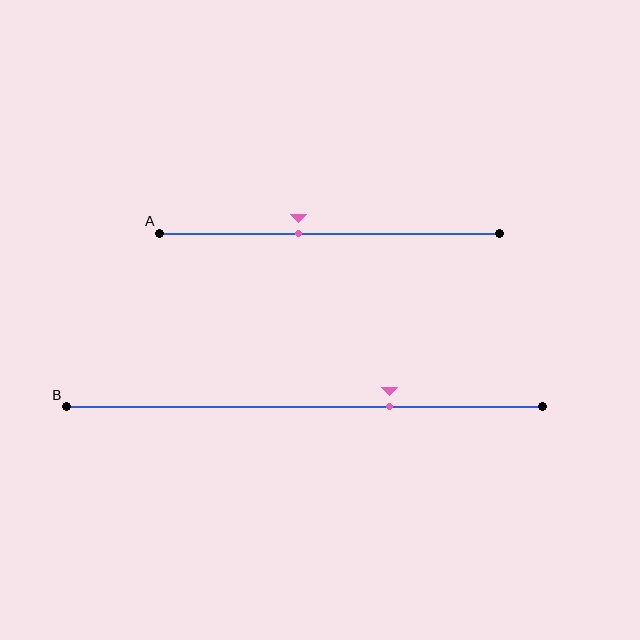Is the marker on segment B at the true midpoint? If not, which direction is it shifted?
No, the marker on segment B is shifted to the right by about 18% of the segment length.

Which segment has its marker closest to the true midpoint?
Segment A has its marker closest to the true midpoint.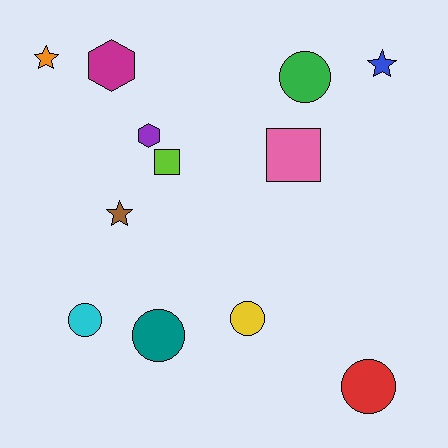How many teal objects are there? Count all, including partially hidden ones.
There is 1 teal object.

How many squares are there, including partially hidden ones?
There are 2 squares.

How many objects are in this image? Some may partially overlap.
There are 12 objects.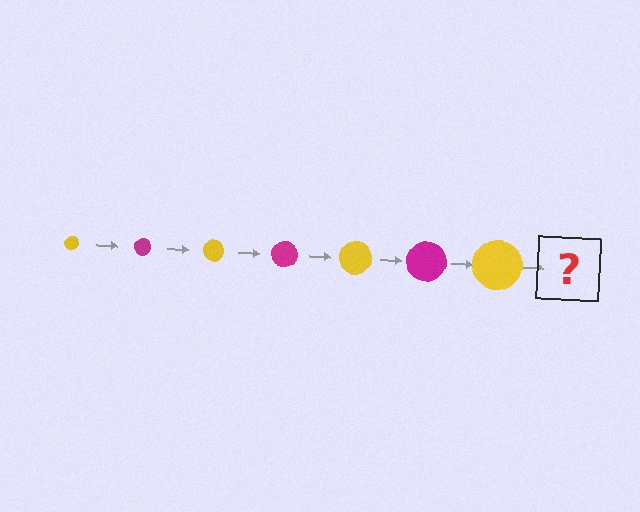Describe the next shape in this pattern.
It should be a magenta circle, larger than the previous one.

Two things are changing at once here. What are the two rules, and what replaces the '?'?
The two rules are that the circle grows larger each step and the color cycles through yellow and magenta. The '?' should be a magenta circle, larger than the previous one.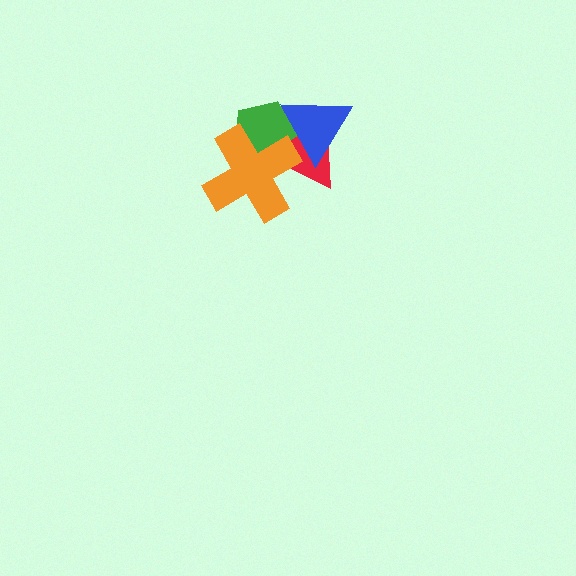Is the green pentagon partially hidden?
Yes, it is partially covered by another shape.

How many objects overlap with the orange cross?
3 objects overlap with the orange cross.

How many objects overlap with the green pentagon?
3 objects overlap with the green pentagon.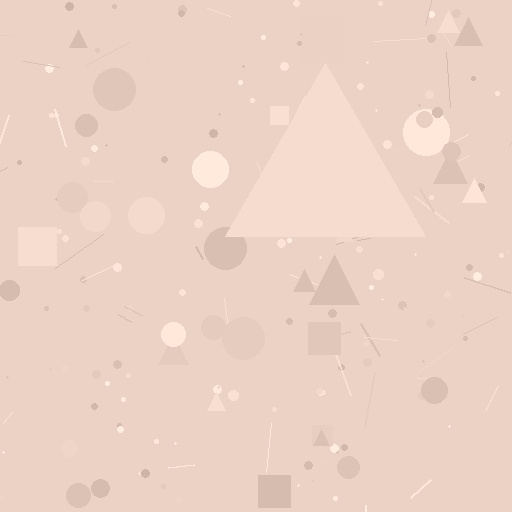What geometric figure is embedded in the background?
A triangle is embedded in the background.